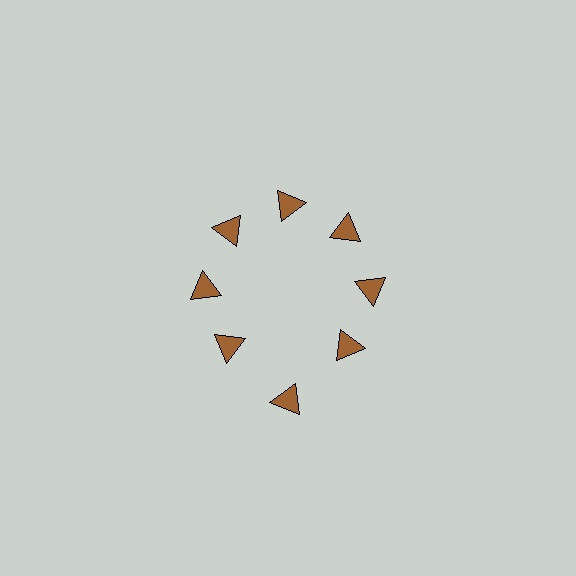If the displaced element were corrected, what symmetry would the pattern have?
It would have 8-fold rotational symmetry — the pattern would map onto itself every 45 degrees.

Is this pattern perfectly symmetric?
No. The 8 brown triangles are arranged in a ring, but one element near the 6 o'clock position is pushed outward from the center, breaking the 8-fold rotational symmetry.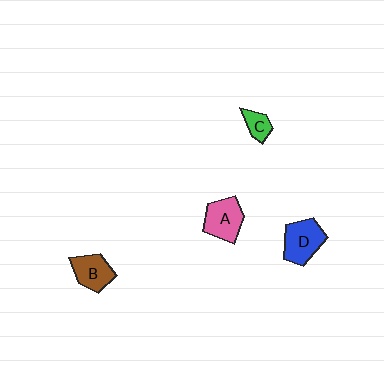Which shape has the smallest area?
Shape C (green).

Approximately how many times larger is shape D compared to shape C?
Approximately 2.2 times.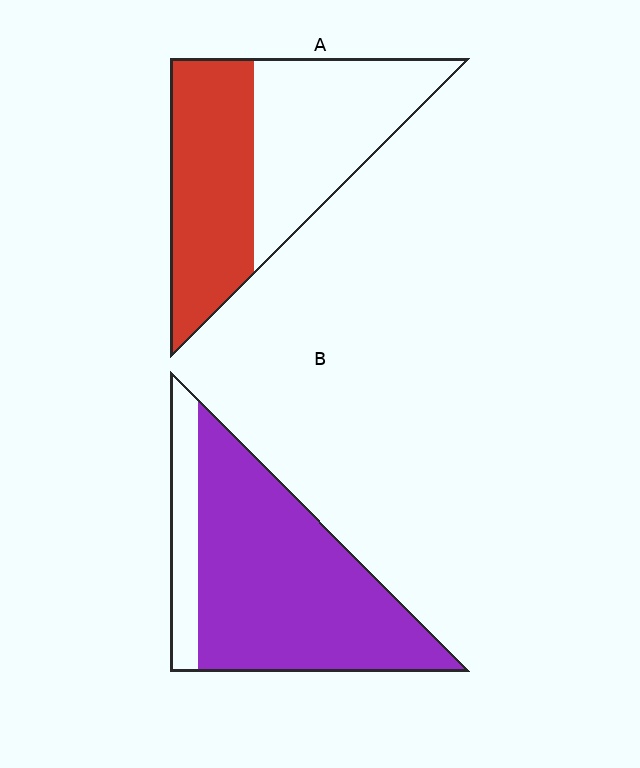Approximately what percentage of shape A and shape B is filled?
A is approximately 50% and B is approximately 80%.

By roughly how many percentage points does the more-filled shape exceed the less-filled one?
By roughly 35 percentage points (B over A).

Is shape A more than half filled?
Roughly half.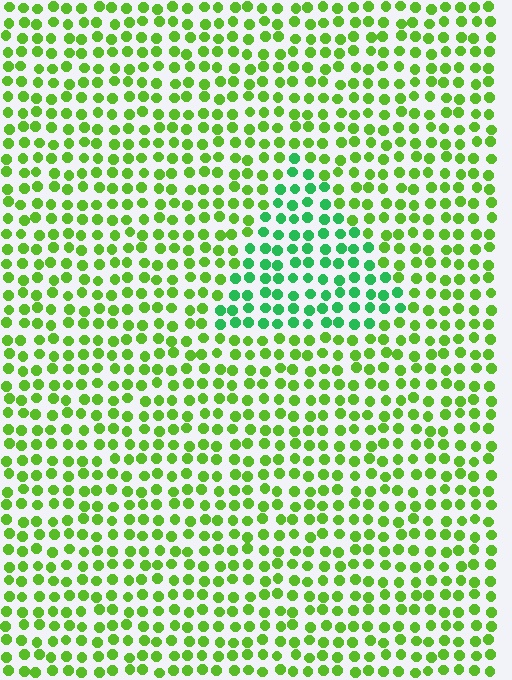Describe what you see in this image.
The image is filled with small lime elements in a uniform arrangement. A triangle-shaped region is visible where the elements are tinted to a slightly different hue, forming a subtle color boundary.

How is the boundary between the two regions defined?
The boundary is defined purely by a slight shift in hue (about 39 degrees). Spacing, size, and orientation are identical on both sides.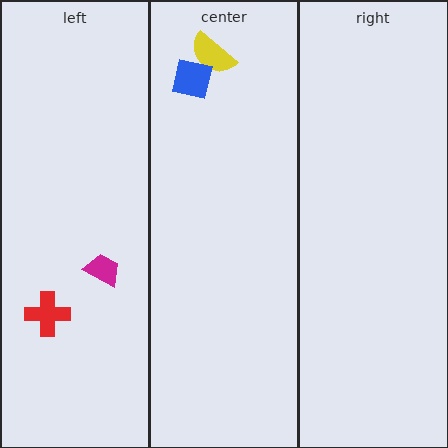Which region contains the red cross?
The left region.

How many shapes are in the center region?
2.